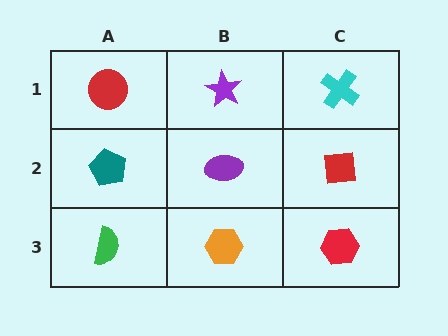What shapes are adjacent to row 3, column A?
A teal pentagon (row 2, column A), an orange hexagon (row 3, column B).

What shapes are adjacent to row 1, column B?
A purple ellipse (row 2, column B), a red circle (row 1, column A), a cyan cross (row 1, column C).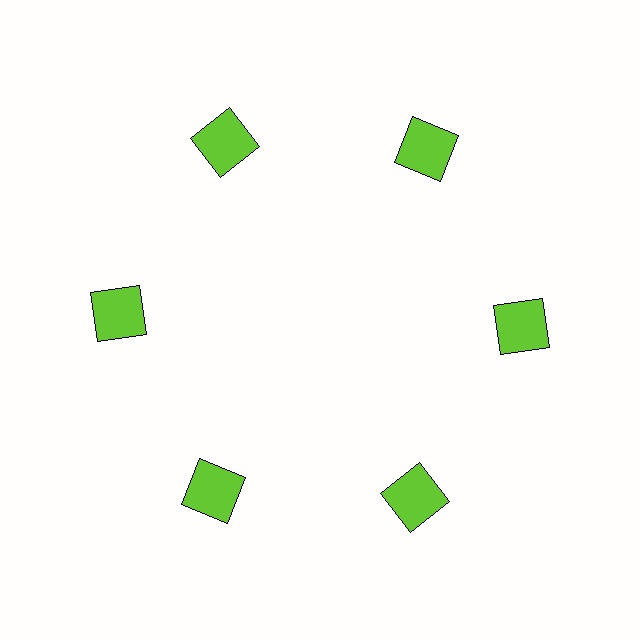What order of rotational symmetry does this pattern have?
This pattern has 6-fold rotational symmetry.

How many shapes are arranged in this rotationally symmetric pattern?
There are 6 shapes, arranged in 6 groups of 1.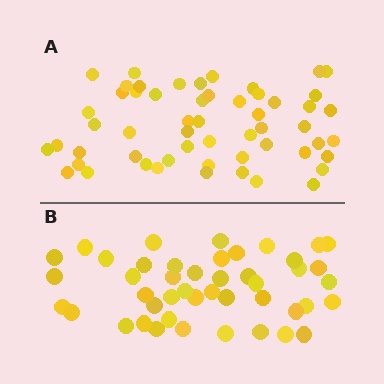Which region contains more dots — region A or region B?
Region A (the top region) has more dots.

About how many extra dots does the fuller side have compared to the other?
Region A has roughly 10 or so more dots than region B.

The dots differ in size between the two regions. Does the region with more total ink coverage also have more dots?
No. Region B has more total ink coverage because its dots are larger, but region A actually contains more individual dots. Total area can be misleading — the number of items is what matters here.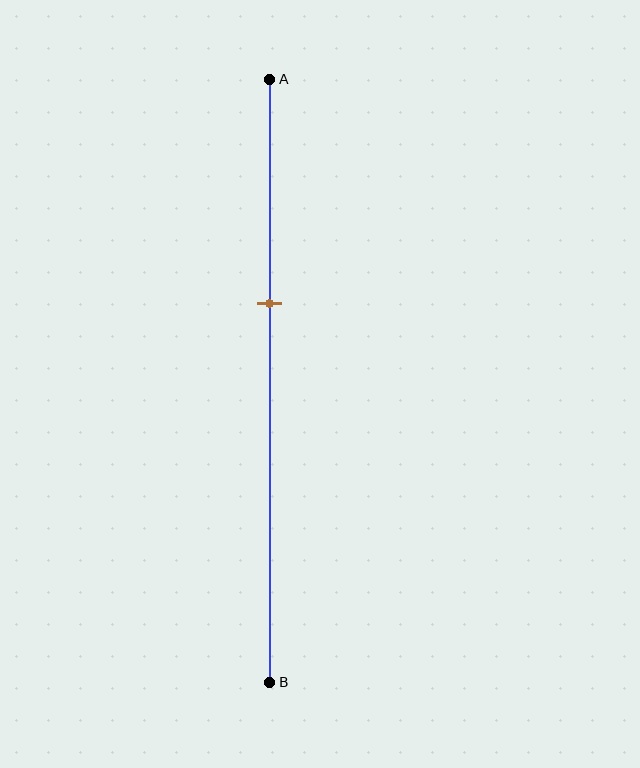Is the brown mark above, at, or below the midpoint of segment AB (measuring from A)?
The brown mark is above the midpoint of segment AB.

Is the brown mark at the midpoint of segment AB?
No, the mark is at about 35% from A, not at the 50% midpoint.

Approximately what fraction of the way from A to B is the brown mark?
The brown mark is approximately 35% of the way from A to B.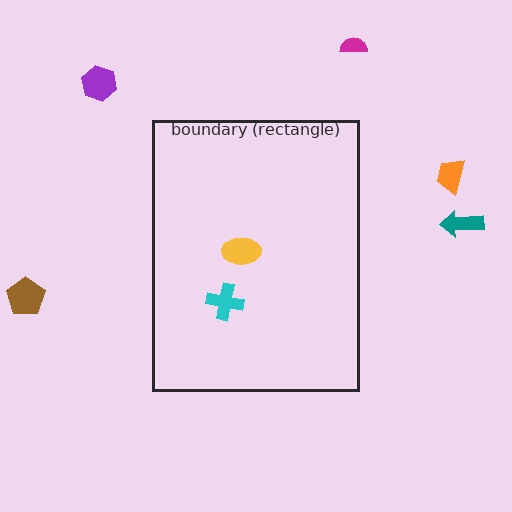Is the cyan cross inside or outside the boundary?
Inside.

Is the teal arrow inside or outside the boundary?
Outside.